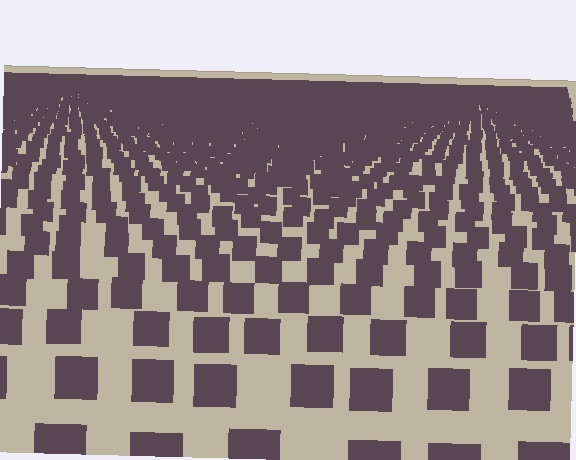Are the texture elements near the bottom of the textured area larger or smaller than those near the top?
Larger. Near the bottom, elements are closer to the viewer and appear at a bigger on-screen size.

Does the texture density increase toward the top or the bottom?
Density increases toward the top.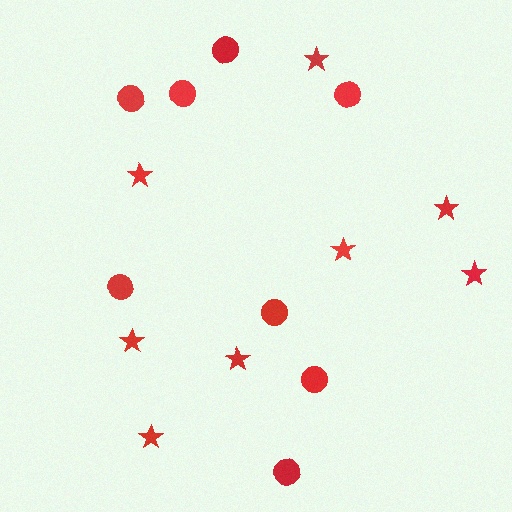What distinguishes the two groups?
There are 2 groups: one group of circles (8) and one group of stars (8).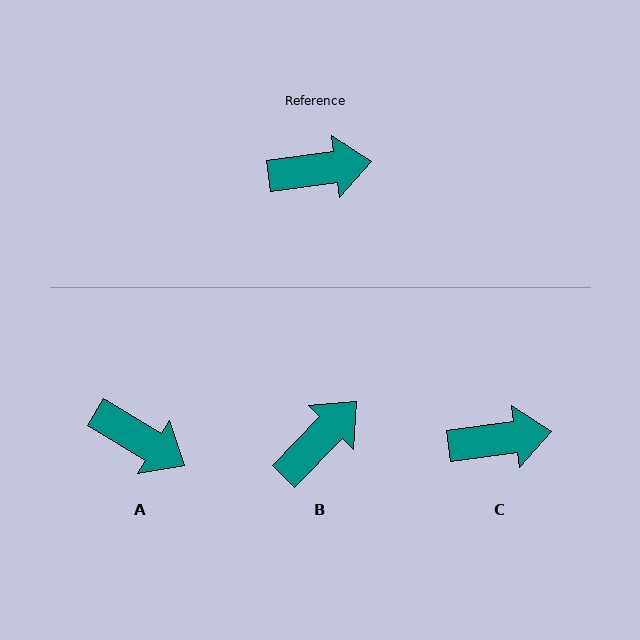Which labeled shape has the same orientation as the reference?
C.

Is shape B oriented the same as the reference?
No, it is off by about 38 degrees.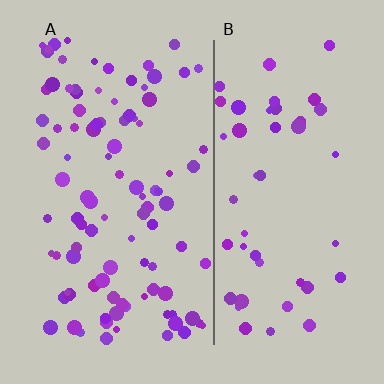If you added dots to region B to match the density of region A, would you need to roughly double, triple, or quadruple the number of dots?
Approximately double.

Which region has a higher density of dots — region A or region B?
A (the left).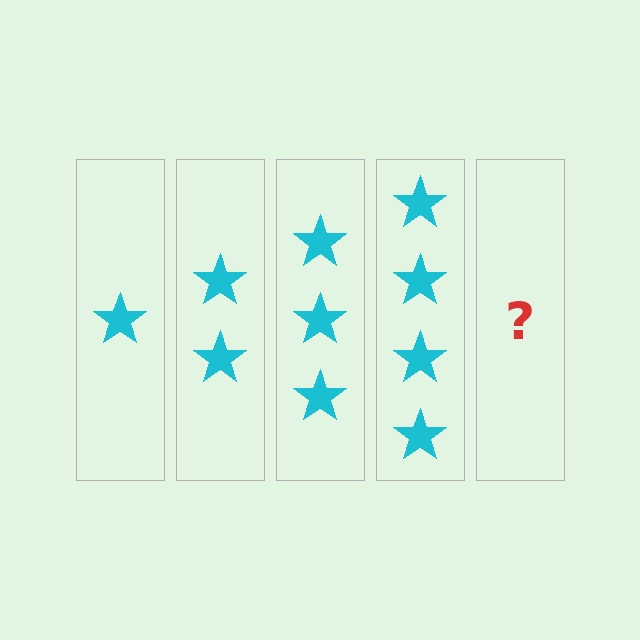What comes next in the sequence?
The next element should be 5 stars.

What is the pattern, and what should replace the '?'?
The pattern is that each step adds one more star. The '?' should be 5 stars.